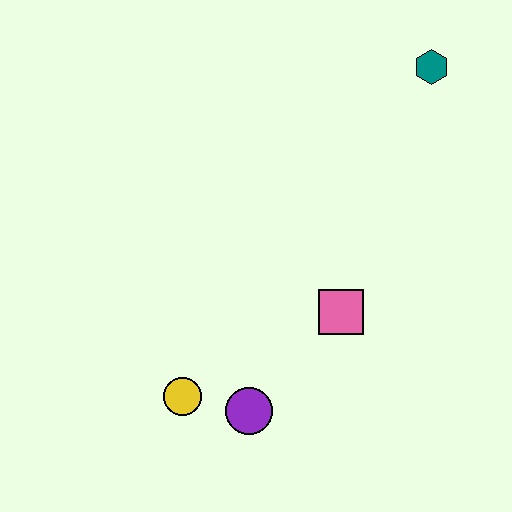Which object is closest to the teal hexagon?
The pink square is closest to the teal hexagon.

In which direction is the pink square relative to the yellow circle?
The pink square is to the right of the yellow circle.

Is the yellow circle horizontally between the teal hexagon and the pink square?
No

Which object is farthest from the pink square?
The teal hexagon is farthest from the pink square.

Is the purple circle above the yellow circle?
No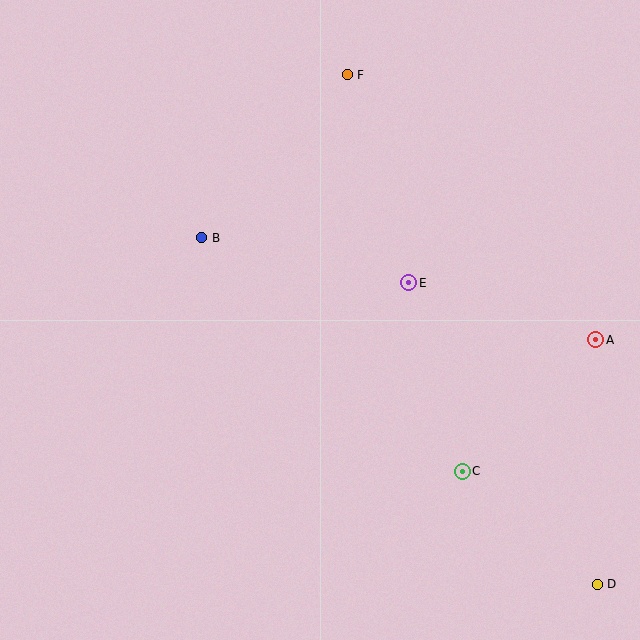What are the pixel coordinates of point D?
Point D is at (597, 584).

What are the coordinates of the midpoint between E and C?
The midpoint between E and C is at (436, 377).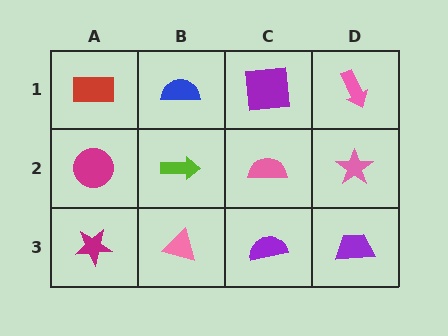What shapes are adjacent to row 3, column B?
A lime arrow (row 2, column B), a magenta star (row 3, column A), a purple semicircle (row 3, column C).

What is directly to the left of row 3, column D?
A purple semicircle.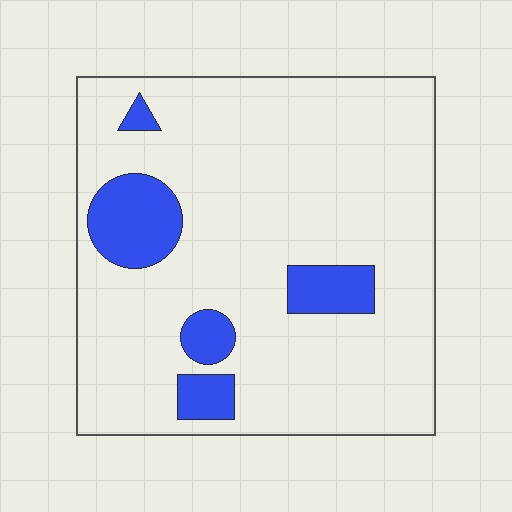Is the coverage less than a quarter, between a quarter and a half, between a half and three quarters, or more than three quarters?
Less than a quarter.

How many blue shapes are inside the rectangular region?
5.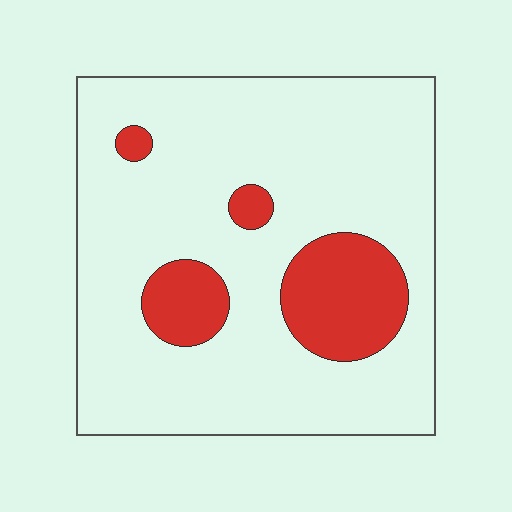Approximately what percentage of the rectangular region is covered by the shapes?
Approximately 15%.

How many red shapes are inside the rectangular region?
4.